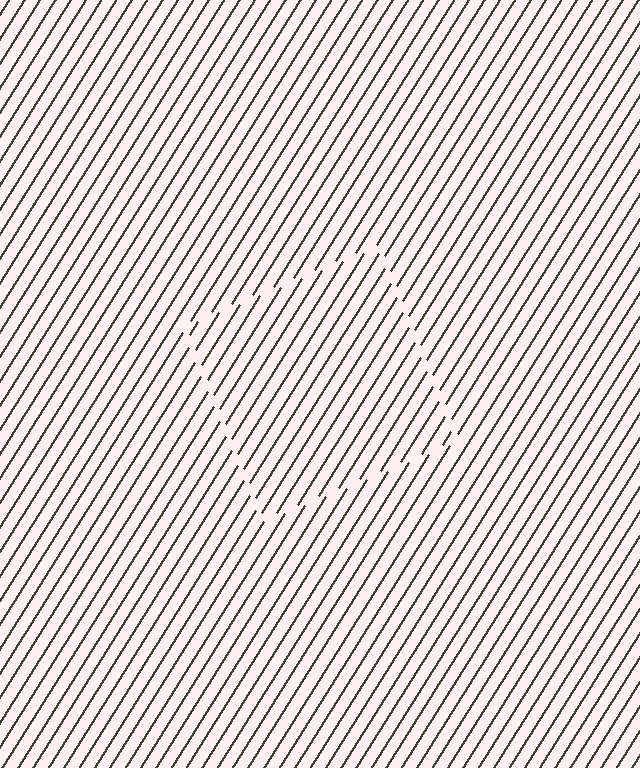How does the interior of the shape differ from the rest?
The interior of the shape contains the same grating, shifted by half a period — the contour is defined by the phase discontinuity where line-ends from the inner and outer gratings abut.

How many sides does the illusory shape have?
4 sides — the line-ends trace a square.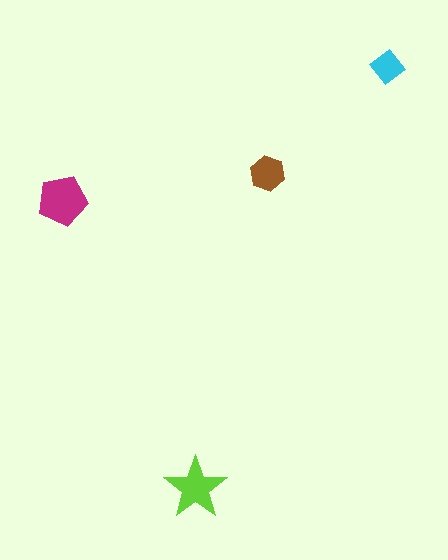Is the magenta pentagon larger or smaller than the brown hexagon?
Larger.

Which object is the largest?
The magenta pentagon.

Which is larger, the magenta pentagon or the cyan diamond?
The magenta pentagon.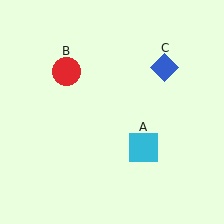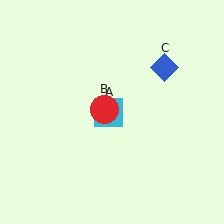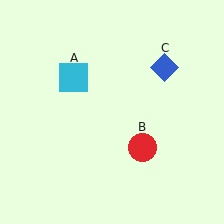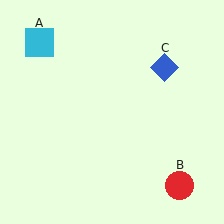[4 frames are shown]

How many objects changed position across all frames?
2 objects changed position: cyan square (object A), red circle (object B).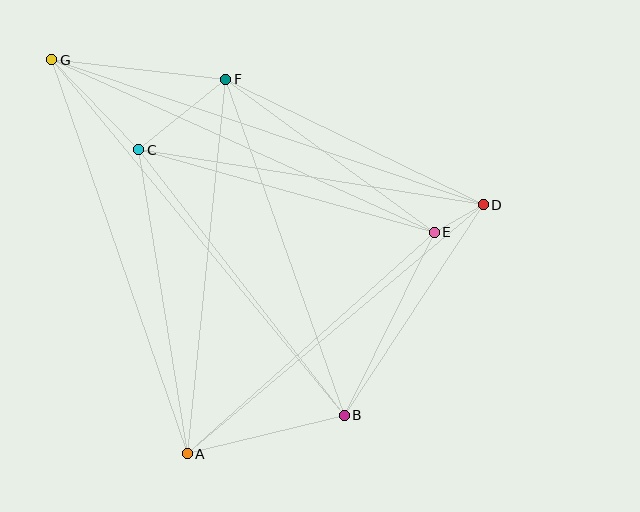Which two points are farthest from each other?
Points B and G are farthest from each other.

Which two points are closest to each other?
Points D and E are closest to each other.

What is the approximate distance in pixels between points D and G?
The distance between D and G is approximately 456 pixels.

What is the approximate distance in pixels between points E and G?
The distance between E and G is approximately 420 pixels.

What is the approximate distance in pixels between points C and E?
The distance between C and E is approximately 307 pixels.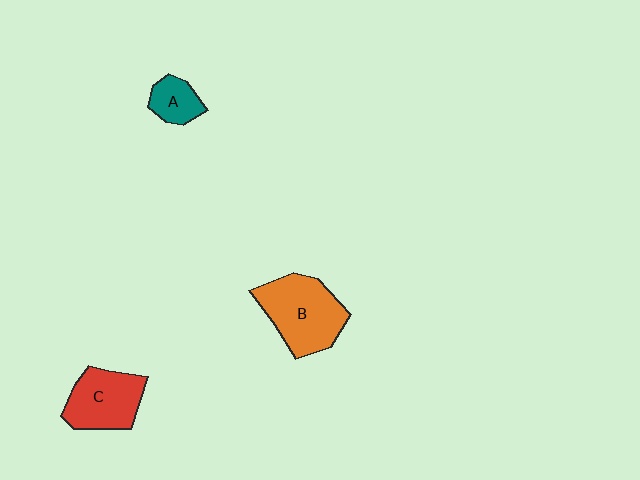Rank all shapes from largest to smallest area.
From largest to smallest: B (orange), C (red), A (teal).